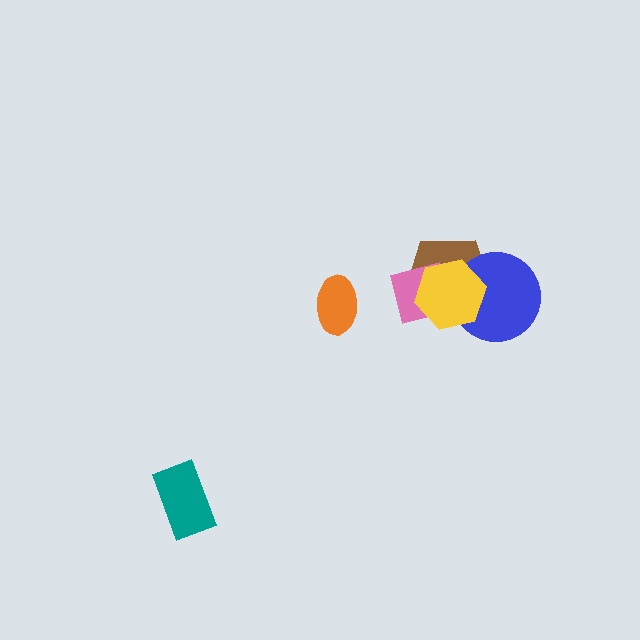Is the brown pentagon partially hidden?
Yes, it is partially covered by another shape.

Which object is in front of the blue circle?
The yellow hexagon is in front of the blue circle.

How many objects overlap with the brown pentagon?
3 objects overlap with the brown pentagon.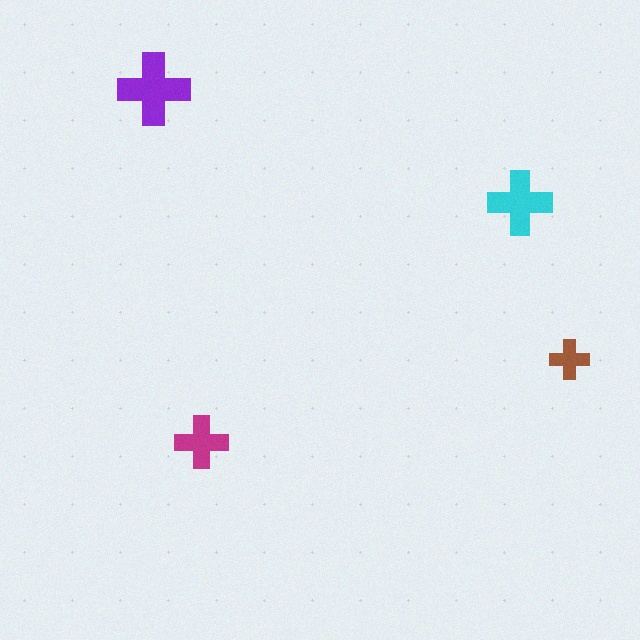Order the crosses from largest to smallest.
the purple one, the cyan one, the magenta one, the brown one.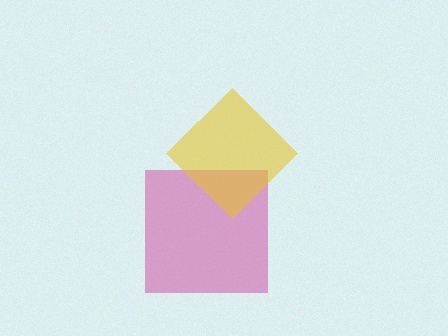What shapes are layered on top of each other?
The layered shapes are: a magenta square, a yellow diamond.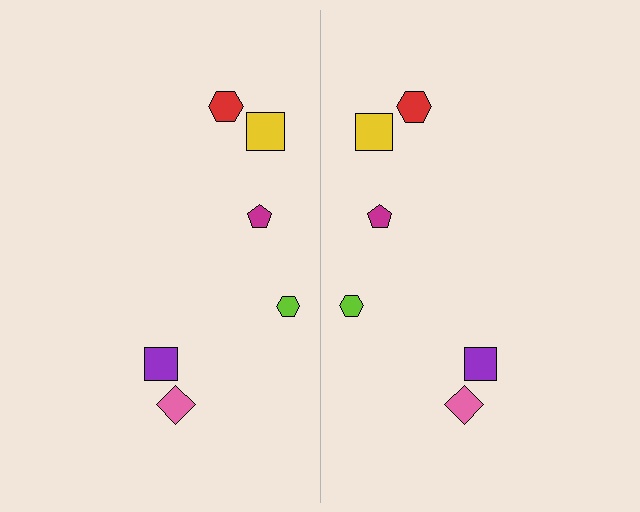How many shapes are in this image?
There are 12 shapes in this image.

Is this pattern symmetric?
Yes, this pattern has bilateral (reflection) symmetry.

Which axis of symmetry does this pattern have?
The pattern has a vertical axis of symmetry running through the center of the image.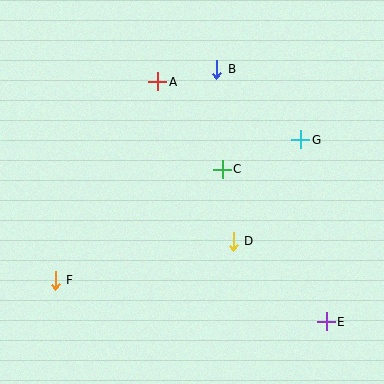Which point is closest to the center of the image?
Point C at (222, 169) is closest to the center.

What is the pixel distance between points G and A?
The distance between G and A is 154 pixels.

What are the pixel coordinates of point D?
Point D is at (233, 241).